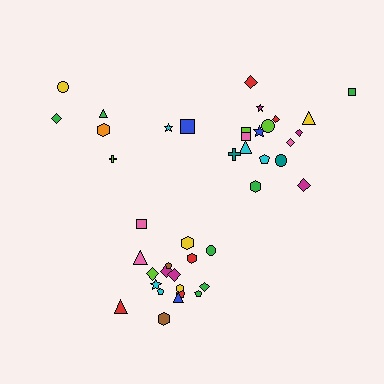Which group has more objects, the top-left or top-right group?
The top-right group.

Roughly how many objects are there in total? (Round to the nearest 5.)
Roughly 40 objects in total.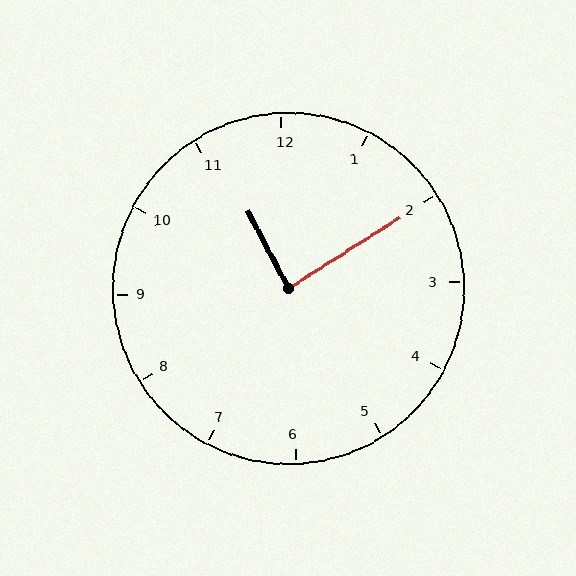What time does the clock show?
11:10.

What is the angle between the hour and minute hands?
Approximately 85 degrees.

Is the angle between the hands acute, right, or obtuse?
It is right.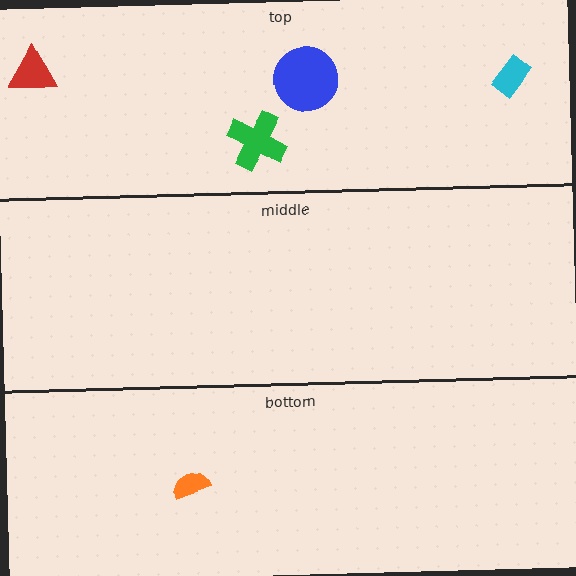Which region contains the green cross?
The top region.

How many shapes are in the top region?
4.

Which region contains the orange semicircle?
The bottom region.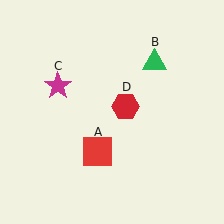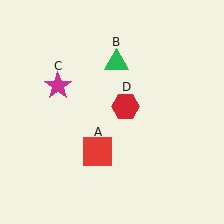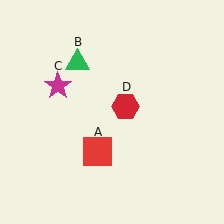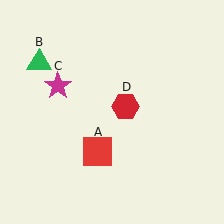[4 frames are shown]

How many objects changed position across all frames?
1 object changed position: green triangle (object B).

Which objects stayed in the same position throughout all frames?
Red square (object A) and magenta star (object C) and red hexagon (object D) remained stationary.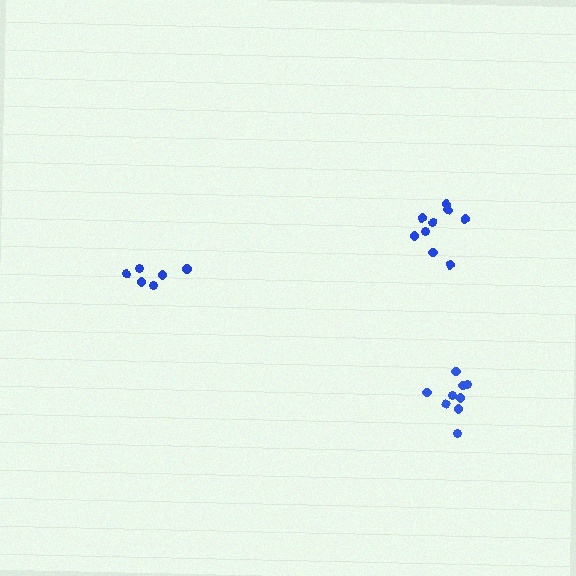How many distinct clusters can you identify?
There are 3 distinct clusters.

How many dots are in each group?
Group 1: 9 dots, Group 2: 6 dots, Group 3: 9 dots (24 total).